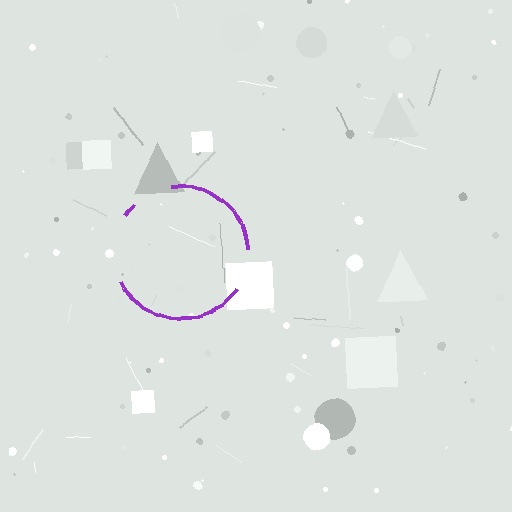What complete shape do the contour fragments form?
The contour fragments form a circle.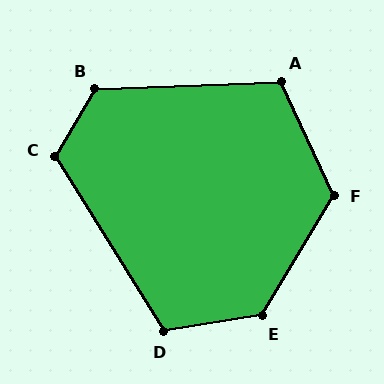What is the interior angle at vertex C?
Approximately 117 degrees (obtuse).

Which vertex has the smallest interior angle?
A, at approximately 113 degrees.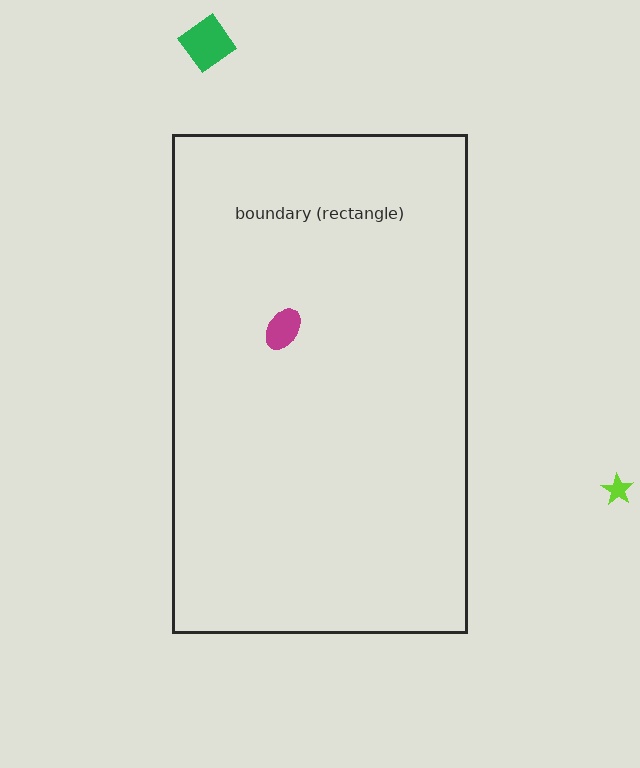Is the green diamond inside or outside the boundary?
Outside.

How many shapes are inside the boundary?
1 inside, 2 outside.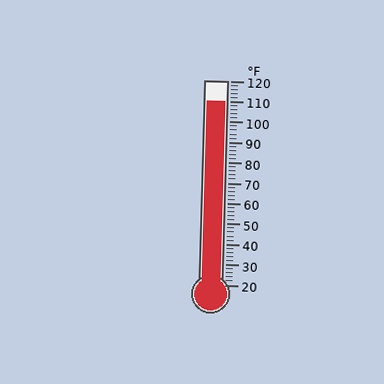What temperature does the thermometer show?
The thermometer shows approximately 110°F.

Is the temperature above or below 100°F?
The temperature is above 100°F.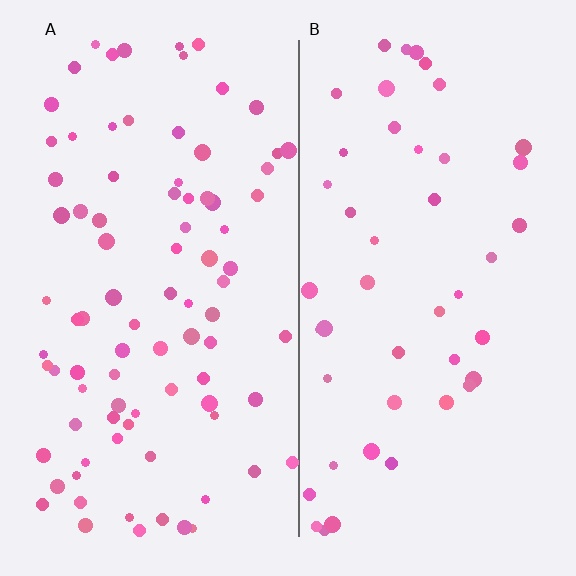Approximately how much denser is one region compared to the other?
Approximately 1.9× — region A over region B.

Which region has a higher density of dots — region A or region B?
A (the left).